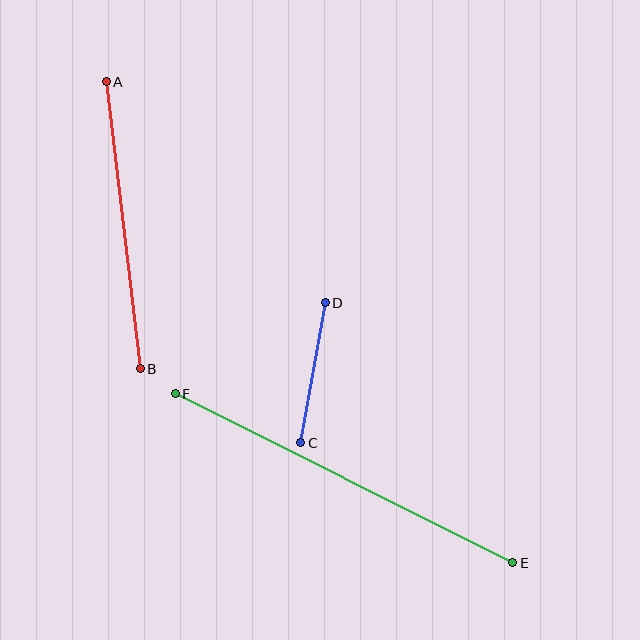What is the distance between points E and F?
The distance is approximately 378 pixels.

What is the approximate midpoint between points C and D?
The midpoint is at approximately (313, 373) pixels.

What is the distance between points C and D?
The distance is approximately 142 pixels.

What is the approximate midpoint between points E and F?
The midpoint is at approximately (344, 478) pixels.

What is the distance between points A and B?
The distance is approximately 289 pixels.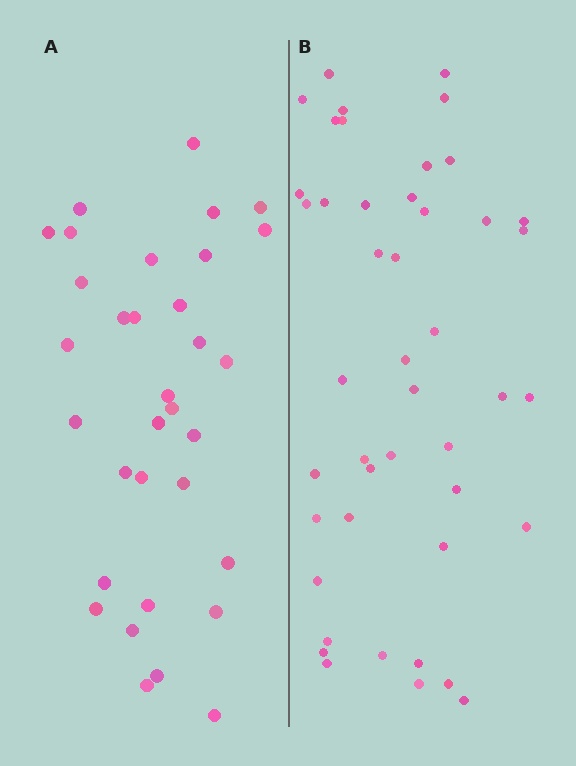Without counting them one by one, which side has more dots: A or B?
Region B (the right region) has more dots.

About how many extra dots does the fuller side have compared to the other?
Region B has roughly 12 or so more dots than region A.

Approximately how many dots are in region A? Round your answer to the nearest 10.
About 30 dots. (The exact count is 33, which rounds to 30.)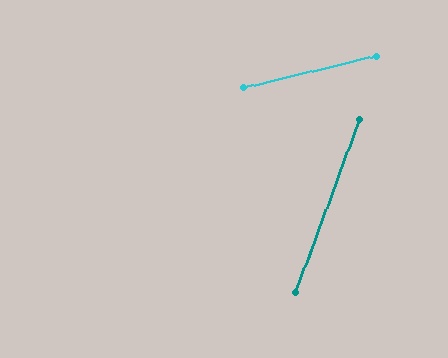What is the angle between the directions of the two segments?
Approximately 56 degrees.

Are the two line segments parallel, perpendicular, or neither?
Neither parallel nor perpendicular — they differ by about 56°.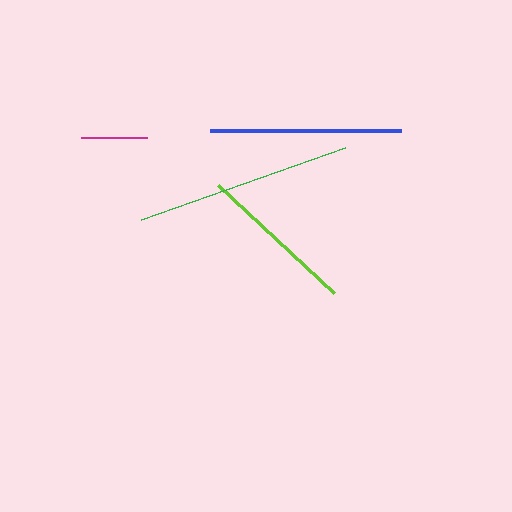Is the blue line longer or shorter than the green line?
The green line is longer than the blue line.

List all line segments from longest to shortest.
From longest to shortest: green, blue, lime, magenta.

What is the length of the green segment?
The green segment is approximately 217 pixels long.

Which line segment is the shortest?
The magenta line is the shortest at approximately 66 pixels.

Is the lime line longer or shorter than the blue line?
The blue line is longer than the lime line.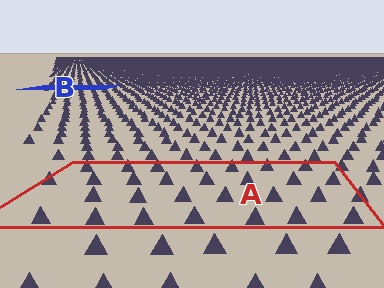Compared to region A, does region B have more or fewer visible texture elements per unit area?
Region B has more texture elements per unit area — they are packed more densely because it is farther away.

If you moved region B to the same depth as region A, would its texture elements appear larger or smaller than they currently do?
They would appear larger. At a closer depth, the same texture elements are projected at a bigger on-screen size.